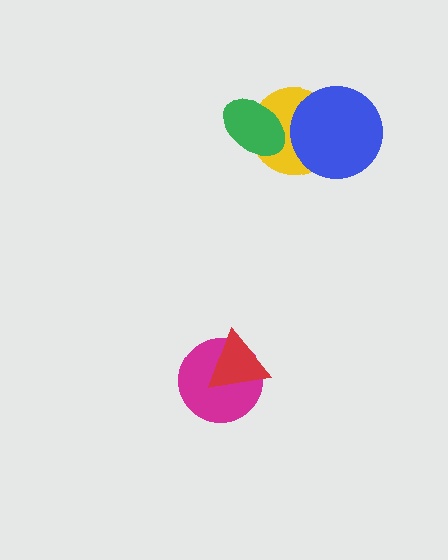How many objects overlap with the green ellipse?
1 object overlaps with the green ellipse.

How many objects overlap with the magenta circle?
1 object overlaps with the magenta circle.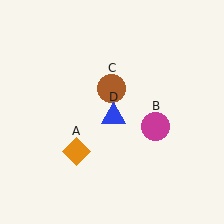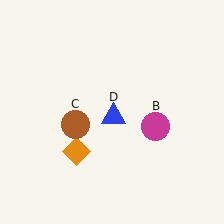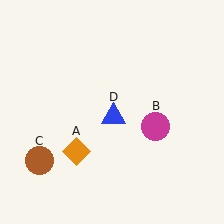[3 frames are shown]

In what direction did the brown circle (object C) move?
The brown circle (object C) moved down and to the left.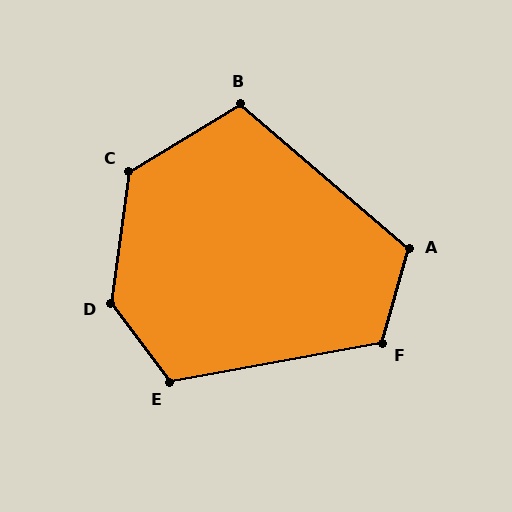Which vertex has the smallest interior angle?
B, at approximately 108 degrees.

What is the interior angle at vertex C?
Approximately 129 degrees (obtuse).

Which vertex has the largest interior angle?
D, at approximately 135 degrees.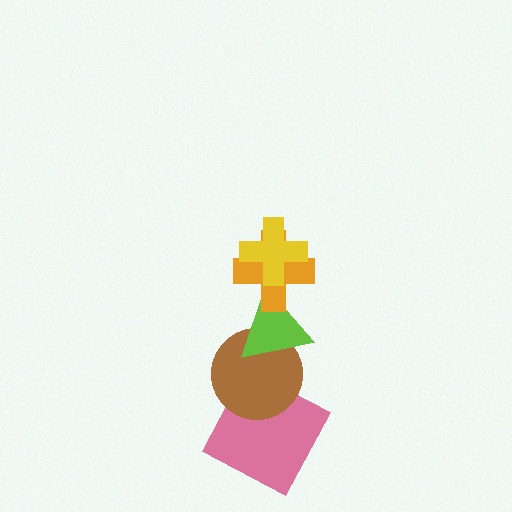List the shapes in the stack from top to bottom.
From top to bottom: the yellow cross, the orange cross, the lime triangle, the brown circle, the pink square.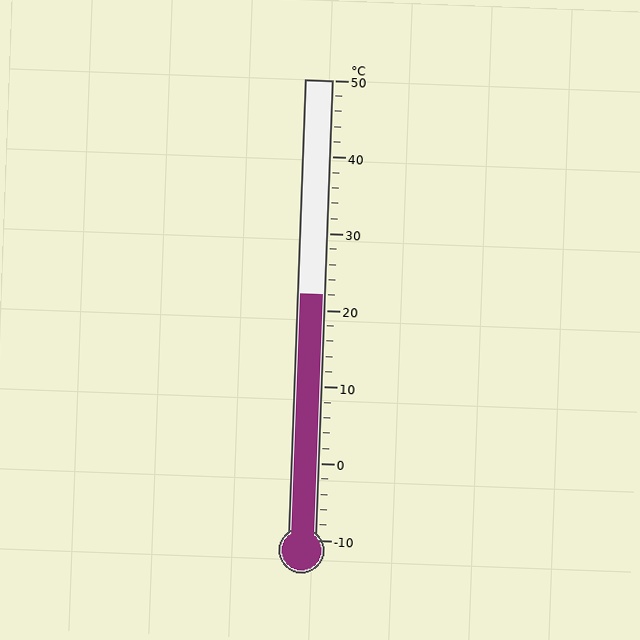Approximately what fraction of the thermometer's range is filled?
The thermometer is filled to approximately 55% of its range.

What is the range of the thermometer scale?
The thermometer scale ranges from -10°C to 50°C.